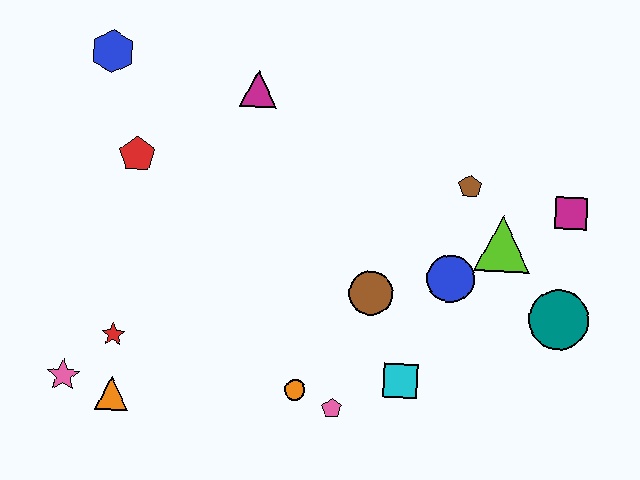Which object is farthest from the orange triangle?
The magenta square is farthest from the orange triangle.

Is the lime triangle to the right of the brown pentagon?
Yes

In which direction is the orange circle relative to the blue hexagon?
The orange circle is below the blue hexagon.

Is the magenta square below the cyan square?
No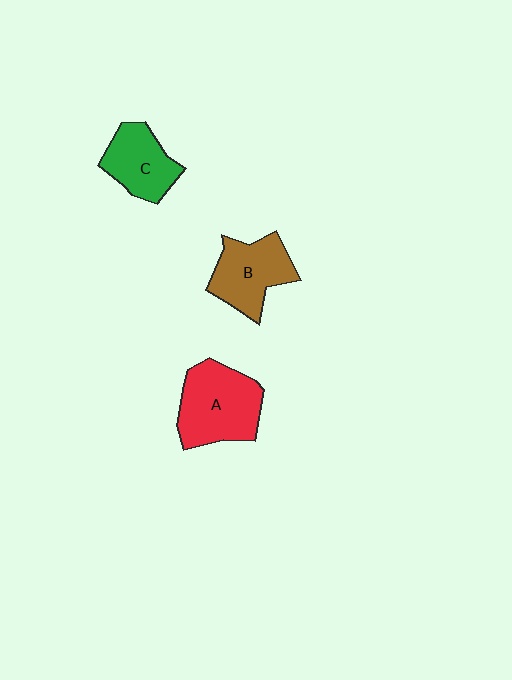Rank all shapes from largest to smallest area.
From largest to smallest: A (red), B (brown), C (green).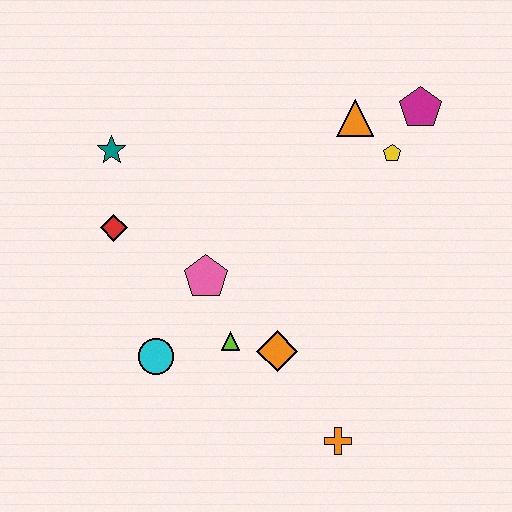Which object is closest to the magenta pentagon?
The yellow pentagon is closest to the magenta pentagon.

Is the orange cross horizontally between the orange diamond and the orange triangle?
Yes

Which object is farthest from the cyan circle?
The magenta pentagon is farthest from the cyan circle.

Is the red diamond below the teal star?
Yes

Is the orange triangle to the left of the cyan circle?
No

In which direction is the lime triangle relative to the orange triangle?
The lime triangle is below the orange triangle.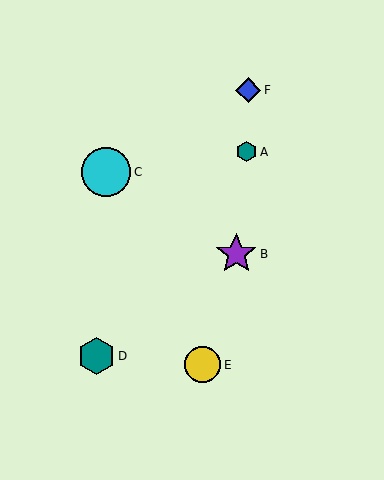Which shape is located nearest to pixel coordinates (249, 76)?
The blue diamond (labeled F) at (248, 90) is nearest to that location.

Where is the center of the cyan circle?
The center of the cyan circle is at (106, 172).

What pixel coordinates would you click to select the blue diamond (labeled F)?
Click at (248, 90) to select the blue diamond F.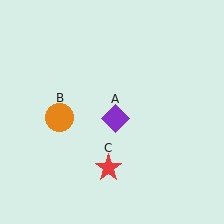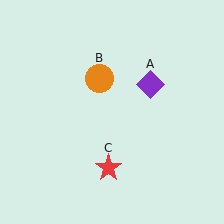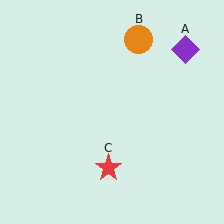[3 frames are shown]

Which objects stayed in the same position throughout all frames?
Red star (object C) remained stationary.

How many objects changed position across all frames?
2 objects changed position: purple diamond (object A), orange circle (object B).